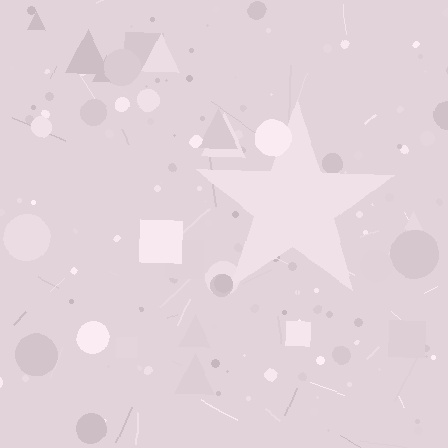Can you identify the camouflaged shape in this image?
The camouflaged shape is a star.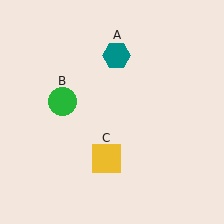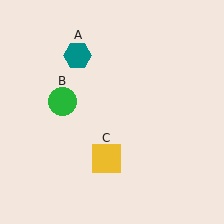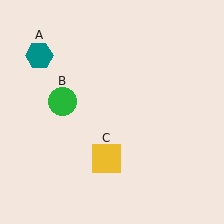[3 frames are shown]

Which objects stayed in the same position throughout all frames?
Green circle (object B) and yellow square (object C) remained stationary.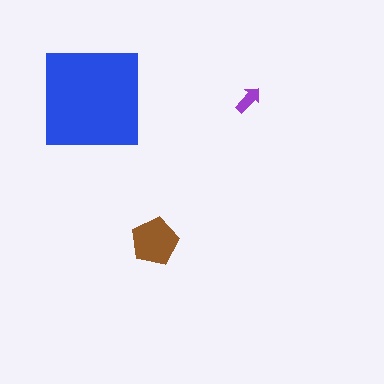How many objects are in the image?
There are 3 objects in the image.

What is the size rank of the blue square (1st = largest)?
1st.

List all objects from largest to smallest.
The blue square, the brown pentagon, the purple arrow.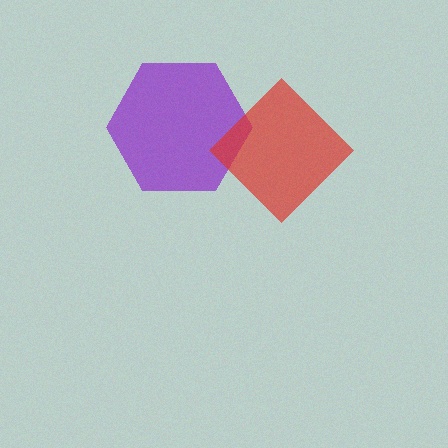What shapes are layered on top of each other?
The layered shapes are: a purple hexagon, a red diamond.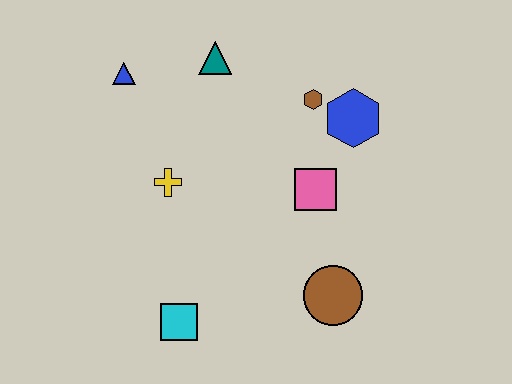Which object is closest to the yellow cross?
The blue triangle is closest to the yellow cross.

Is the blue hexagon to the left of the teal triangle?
No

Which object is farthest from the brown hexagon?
The cyan square is farthest from the brown hexagon.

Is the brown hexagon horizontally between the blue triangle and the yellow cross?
No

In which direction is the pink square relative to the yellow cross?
The pink square is to the right of the yellow cross.